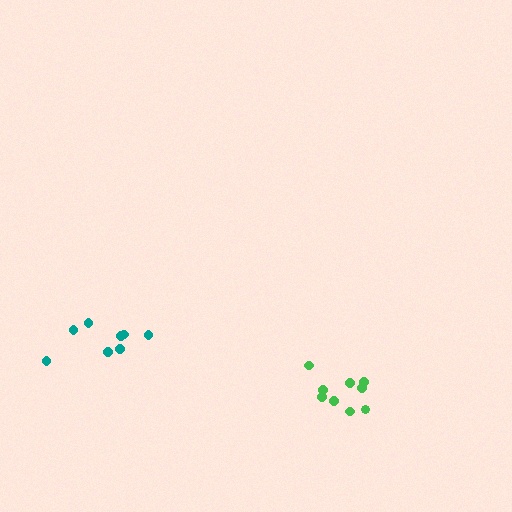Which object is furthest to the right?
The green cluster is rightmost.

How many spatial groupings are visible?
There are 2 spatial groupings.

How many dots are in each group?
Group 1: 9 dots, Group 2: 8 dots (17 total).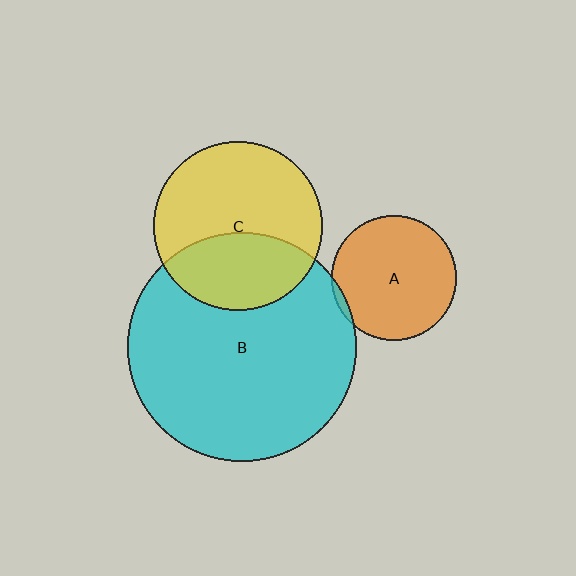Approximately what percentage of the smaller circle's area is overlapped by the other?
Approximately 35%.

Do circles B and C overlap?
Yes.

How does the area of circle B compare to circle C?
Approximately 1.8 times.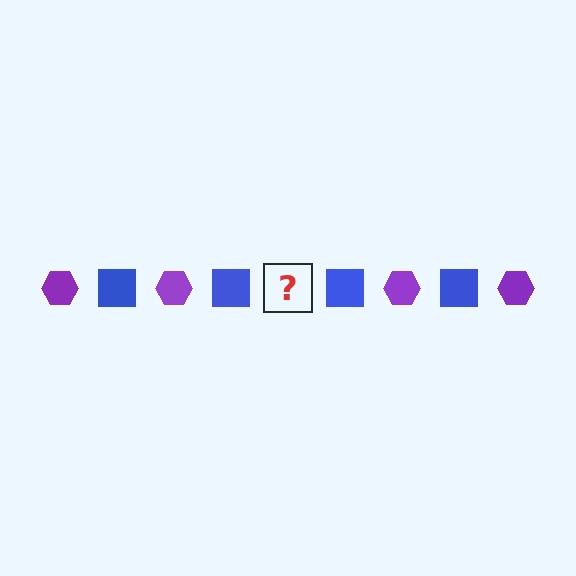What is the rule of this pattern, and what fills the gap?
The rule is that the pattern alternates between purple hexagon and blue square. The gap should be filled with a purple hexagon.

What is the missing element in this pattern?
The missing element is a purple hexagon.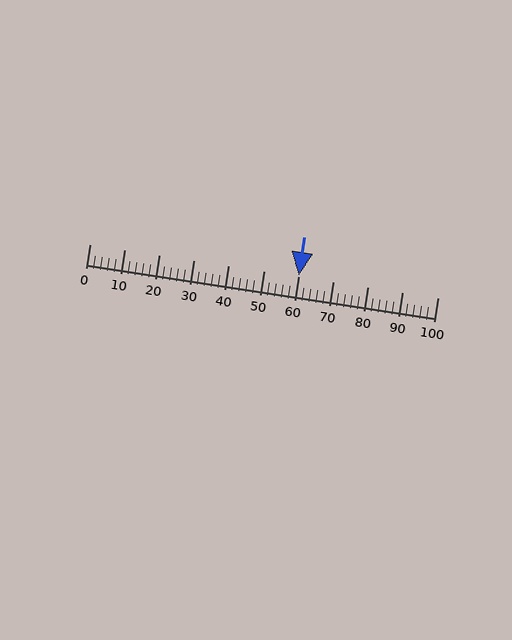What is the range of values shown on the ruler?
The ruler shows values from 0 to 100.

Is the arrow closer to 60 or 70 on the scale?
The arrow is closer to 60.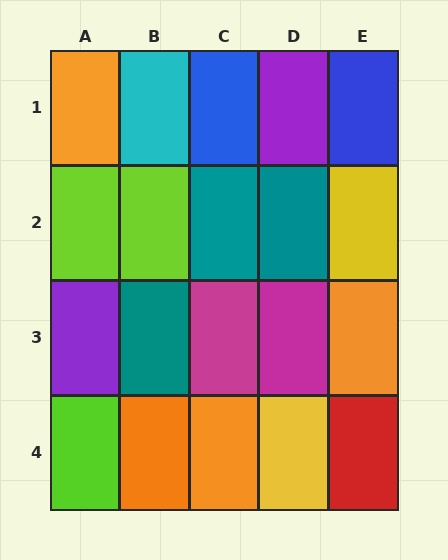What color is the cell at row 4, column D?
Yellow.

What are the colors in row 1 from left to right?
Orange, cyan, blue, purple, blue.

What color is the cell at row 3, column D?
Magenta.